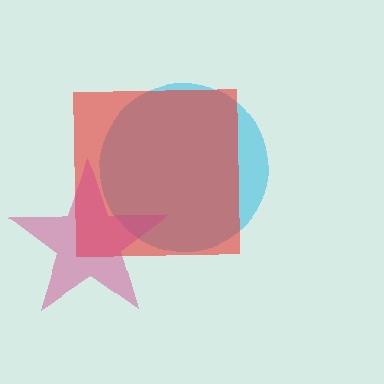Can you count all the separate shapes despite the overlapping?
Yes, there are 3 separate shapes.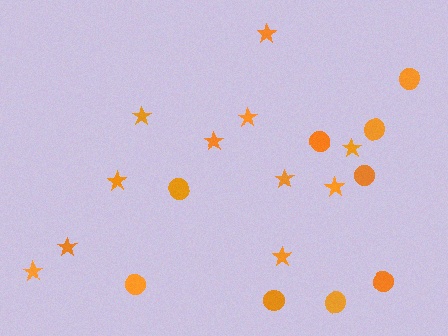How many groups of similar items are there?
There are 2 groups: one group of stars (11) and one group of circles (9).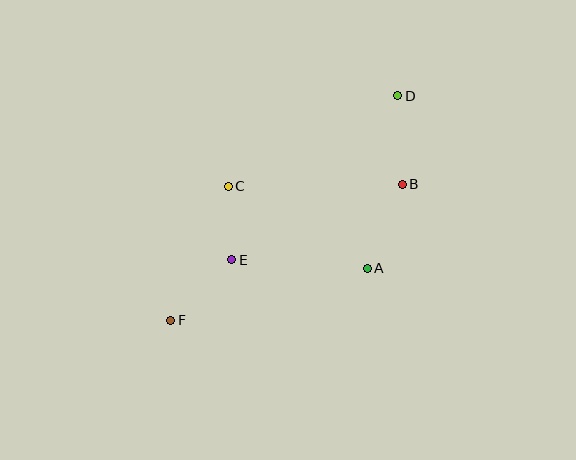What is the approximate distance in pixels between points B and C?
The distance between B and C is approximately 174 pixels.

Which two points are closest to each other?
Points C and E are closest to each other.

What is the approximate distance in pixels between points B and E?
The distance between B and E is approximately 186 pixels.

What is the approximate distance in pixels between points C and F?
The distance between C and F is approximately 146 pixels.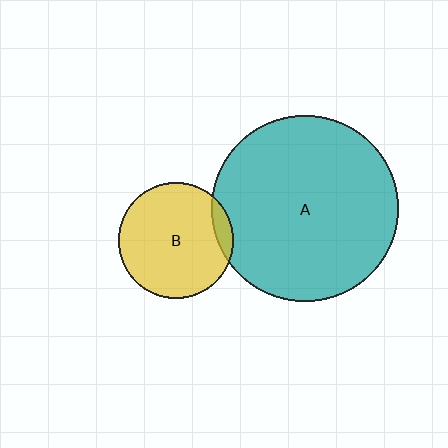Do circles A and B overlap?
Yes.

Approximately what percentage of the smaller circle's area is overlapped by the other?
Approximately 10%.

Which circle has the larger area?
Circle A (teal).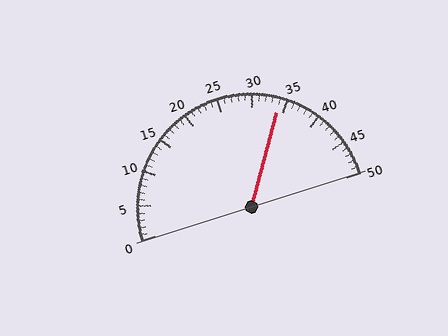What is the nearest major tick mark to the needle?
The nearest major tick mark is 35.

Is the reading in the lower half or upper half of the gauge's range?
The reading is in the upper half of the range (0 to 50).